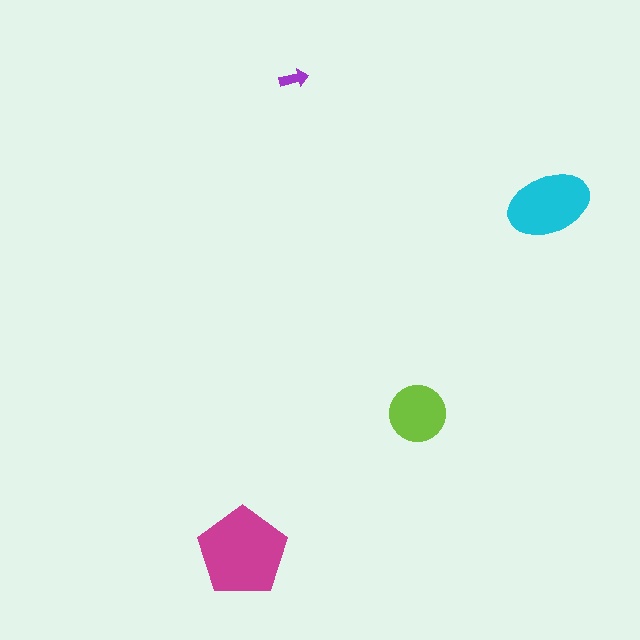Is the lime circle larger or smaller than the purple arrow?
Larger.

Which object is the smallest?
The purple arrow.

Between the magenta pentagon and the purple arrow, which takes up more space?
The magenta pentagon.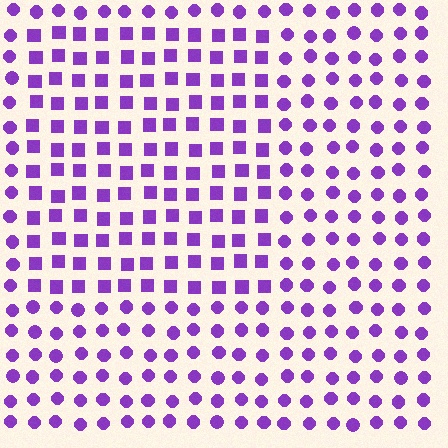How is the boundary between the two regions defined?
The boundary is defined by a change in element shape: squares inside vs. circles outside. All elements share the same color and spacing.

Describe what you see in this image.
The image is filled with small purple elements arranged in a uniform grid. A rectangle-shaped region contains squares, while the surrounding area contains circles. The boundary is defined purely by the change in element shape.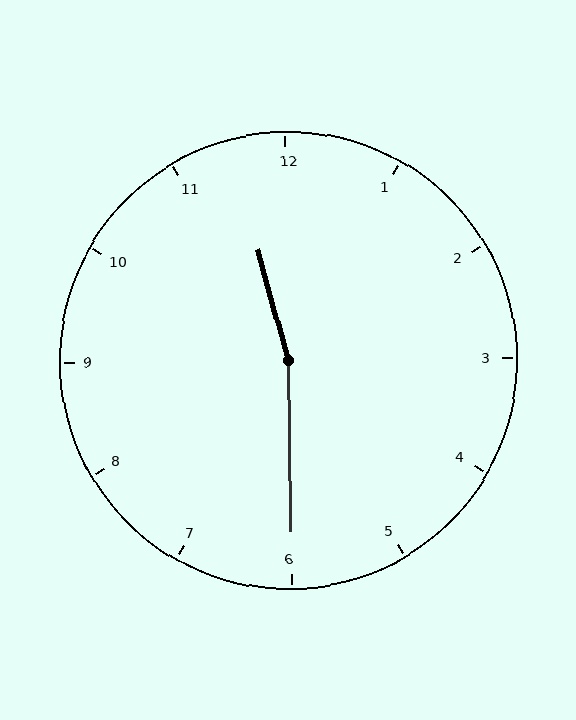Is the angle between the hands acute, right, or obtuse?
It is obtuse.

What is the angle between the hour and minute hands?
Approximately 165 degrees.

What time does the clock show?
11:30.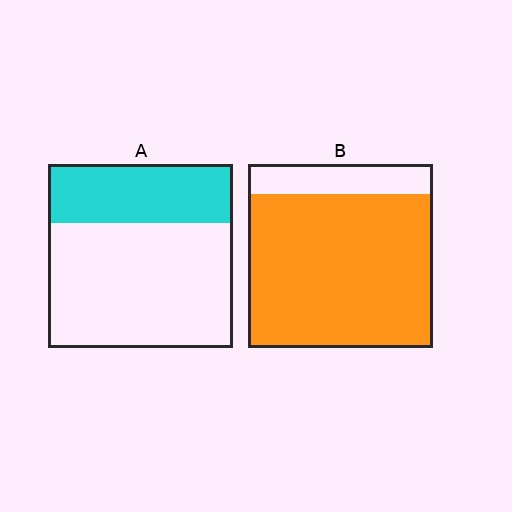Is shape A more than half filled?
No.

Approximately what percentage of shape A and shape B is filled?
A is approximately 30% and B is approximately 85%.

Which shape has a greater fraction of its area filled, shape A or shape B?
Shape B.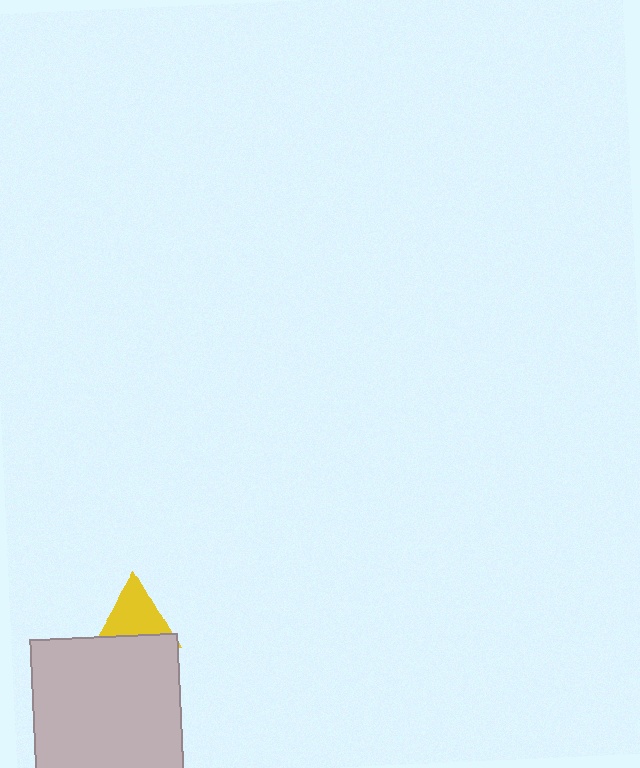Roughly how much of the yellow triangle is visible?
About half of it is visible (roughly 64%).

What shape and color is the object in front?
The object in front is a light gray square.